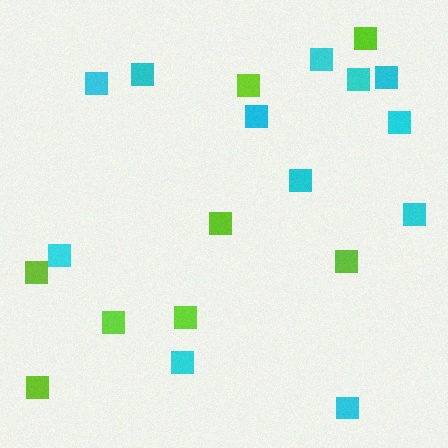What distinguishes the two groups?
There are 2 groups: one group of cyan squares (12) and one group of lime squares (8).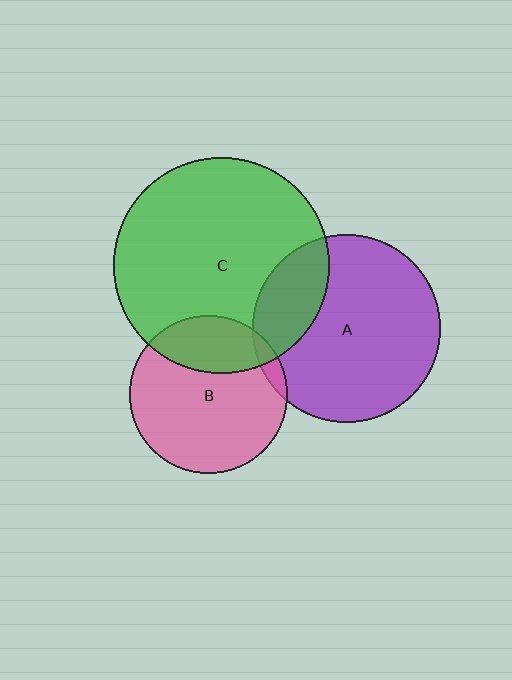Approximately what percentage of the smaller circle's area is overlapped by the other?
Approximately 5%.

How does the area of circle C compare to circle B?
Approximately 1.9 times.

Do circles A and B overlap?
Yes.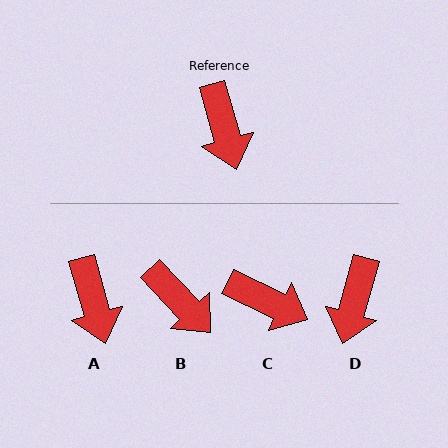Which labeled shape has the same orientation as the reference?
A.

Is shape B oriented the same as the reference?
No, it is off by about 27 degrees.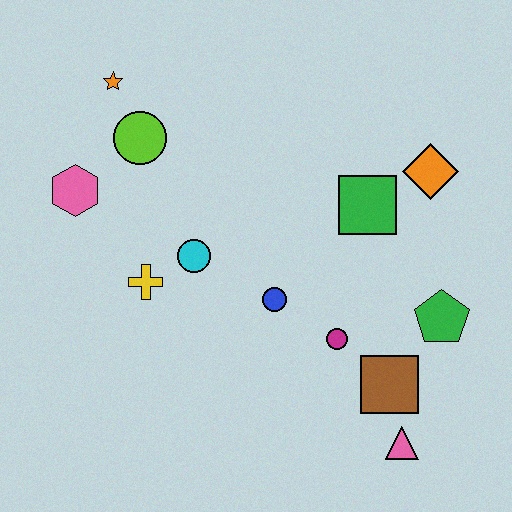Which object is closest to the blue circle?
The magenta circle is closest to the blue circle.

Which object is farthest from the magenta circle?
The orange star is farthest from the magenta circle.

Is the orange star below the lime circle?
No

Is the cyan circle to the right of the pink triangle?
No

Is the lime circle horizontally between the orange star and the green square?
Yes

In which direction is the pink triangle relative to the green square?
The pink triangle is below the green square.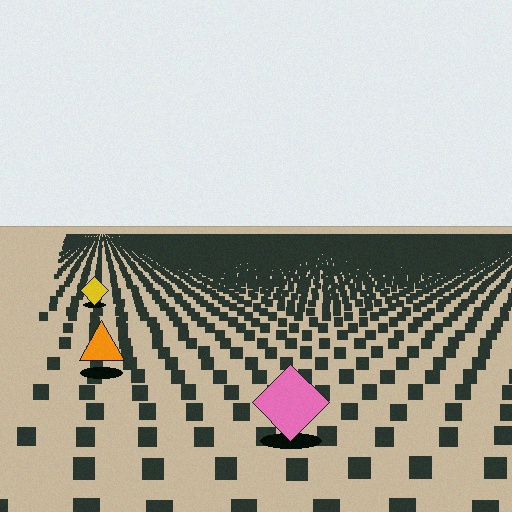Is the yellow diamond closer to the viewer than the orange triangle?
No. The orange triangle is closer — you can tell from the texture gradient: the ground texture is coarser near it.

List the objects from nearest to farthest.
From nearest to farthest: the pink diamond, the orange triangle, the yellow diamond.